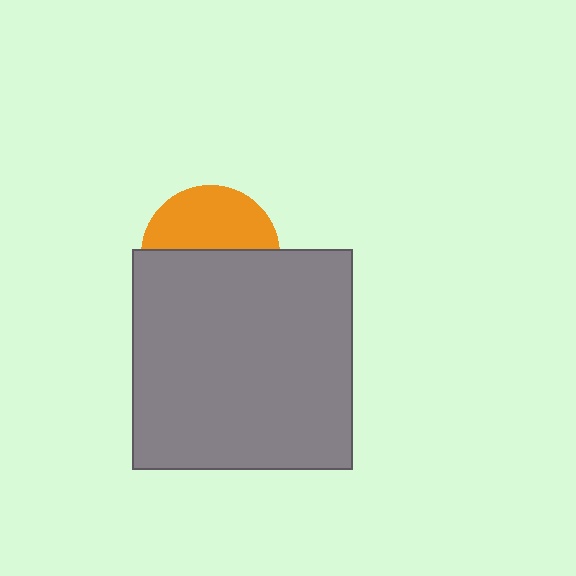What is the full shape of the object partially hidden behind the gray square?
The partially hidden object is an orange circle.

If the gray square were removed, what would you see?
You would see the complete orange circle.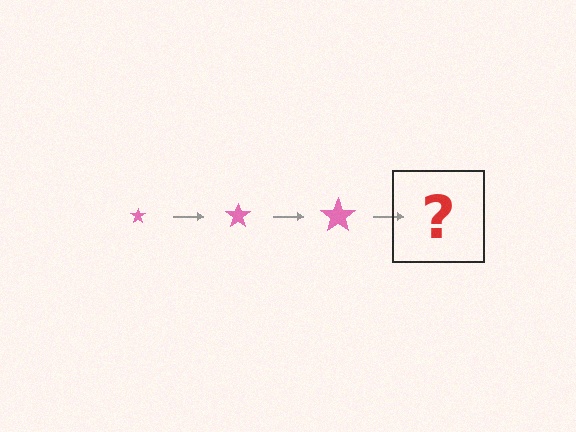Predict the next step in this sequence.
The next step is a pink star, larger than the previous one.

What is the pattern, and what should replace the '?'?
The pattern is that the star gets progressively larger each step. The '?' should be a pink star, larger than the previous one.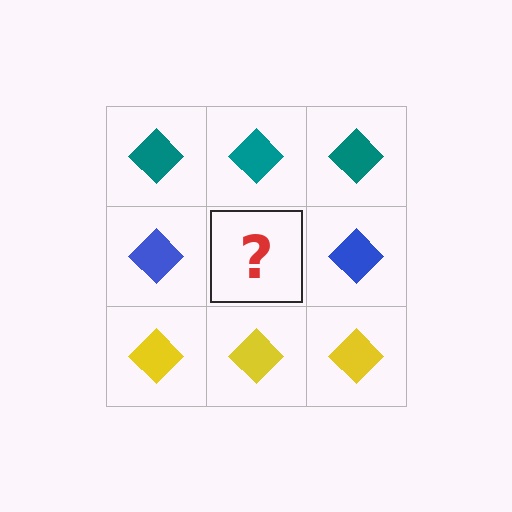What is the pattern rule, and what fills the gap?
The rule is that each row has a consistent color. The gap should be filled with a blue diamond.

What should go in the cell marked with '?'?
The missing cell should contain a blue diamond.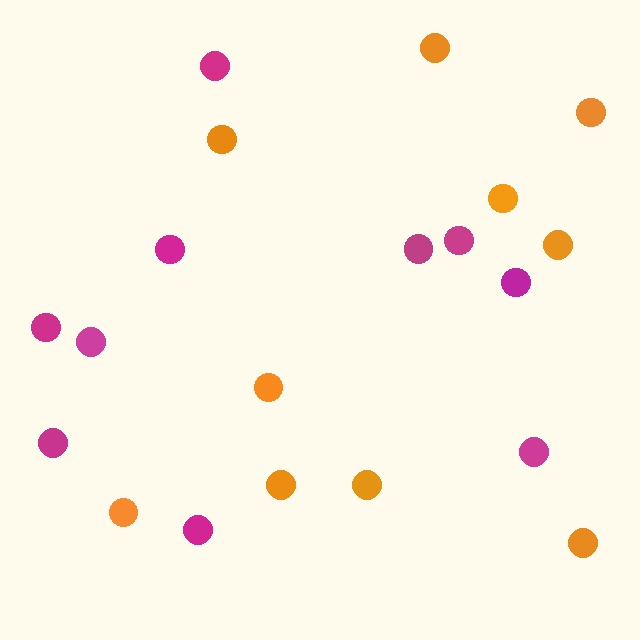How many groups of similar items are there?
There are 2 groups: one group of orange circles (10) and one group of magenta circles (10).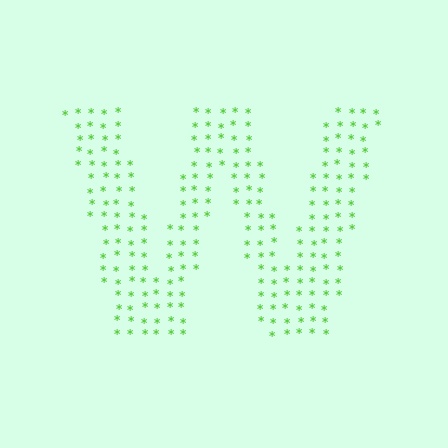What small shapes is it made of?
It is made of small asterisks.